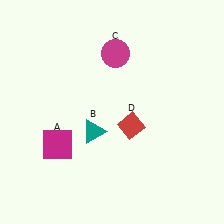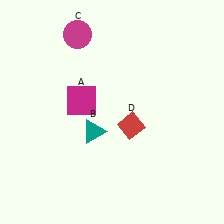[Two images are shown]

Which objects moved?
The objects that moved are: the magenta square (A), the magenta circle (C).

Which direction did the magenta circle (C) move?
The magenta circle (C) moved left.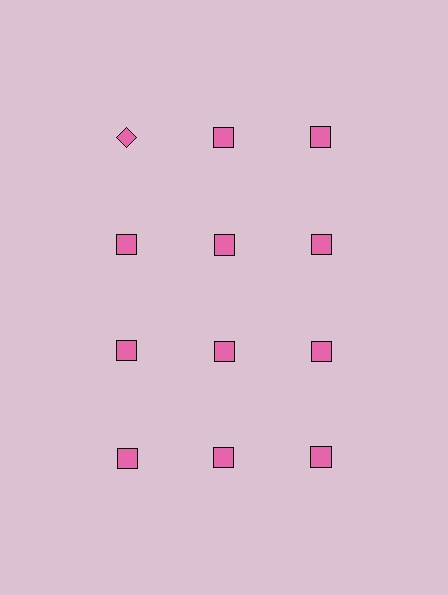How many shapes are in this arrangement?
There are 12 shapes arranged in a grid pattern.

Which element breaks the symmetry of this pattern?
The pink diamond in the top row, leftmost column breaks the symmetry. All other shapes are pink squares.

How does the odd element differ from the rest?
It has a different shape: diamond instead of square.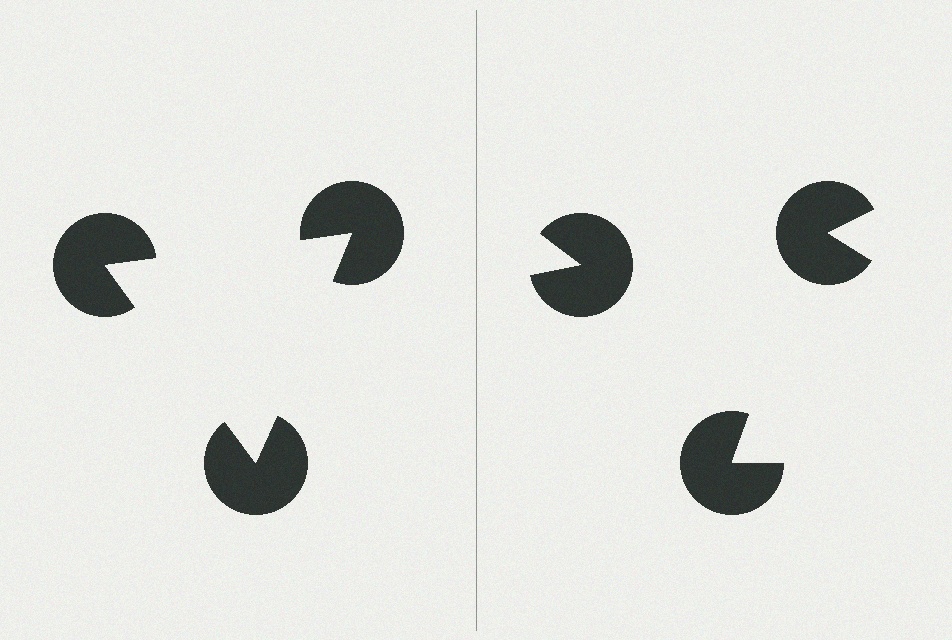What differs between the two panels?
The pac-man discs are positioned identically on both sides; only the wedge orientations differ. On the left they align to a triangle; on the right they are misaligned.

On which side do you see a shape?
An illusory triangle appears on the left side. On the right side the wedge cuts are rotated, so no coherent shape forms.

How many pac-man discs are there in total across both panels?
6 — 3 on each side.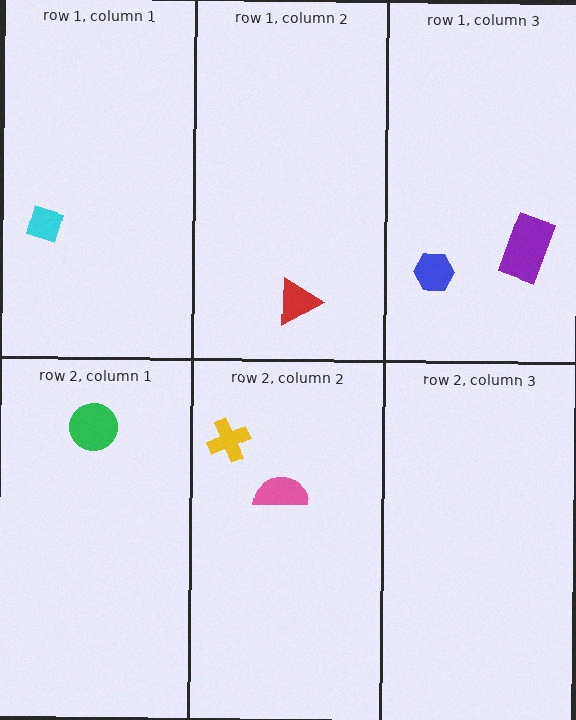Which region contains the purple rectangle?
The row 1, column 3 region.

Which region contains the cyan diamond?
The row 1, column 1 region.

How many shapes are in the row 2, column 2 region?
2.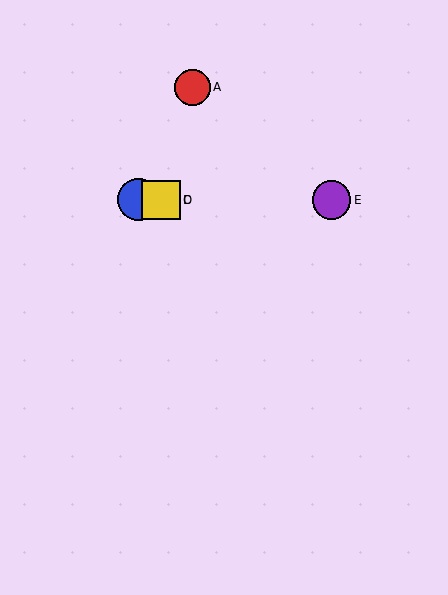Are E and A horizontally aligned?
No, E is at y≈200 and A is at y≈87.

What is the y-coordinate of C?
Object C is at y≈200.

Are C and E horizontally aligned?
Yes, both are at y≈200.